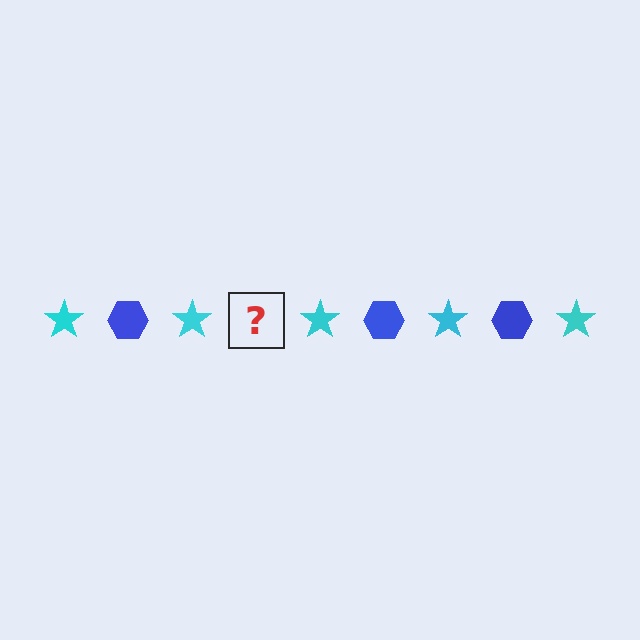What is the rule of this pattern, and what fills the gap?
The rule is that the pattern alternates between cyan star and blue hexagon. The gap should be filled with a blue hexagon.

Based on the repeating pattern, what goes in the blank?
The blank should be a blue hexagon.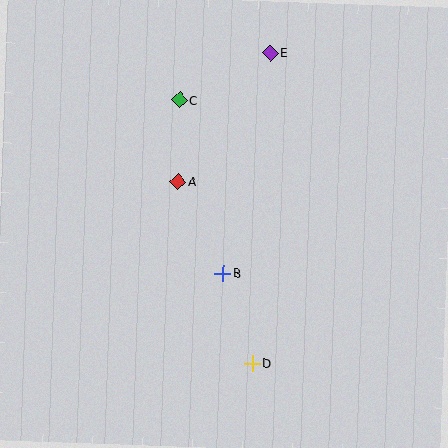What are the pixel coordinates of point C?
Point C is at (179, 100).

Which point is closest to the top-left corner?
Point C is closest to the top-left corner.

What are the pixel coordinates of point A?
Point A is at (178, 182).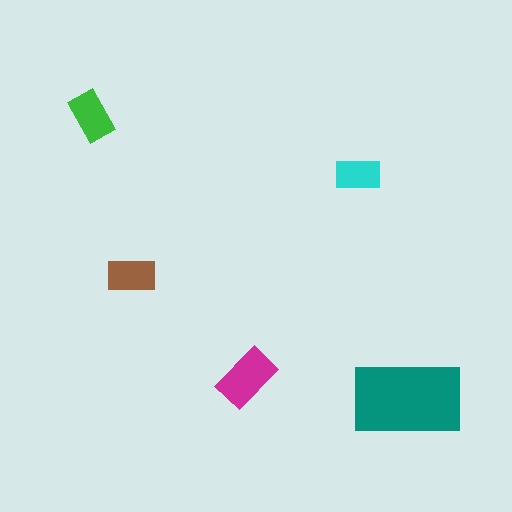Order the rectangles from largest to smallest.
the teal one, the magenta one, the green one, the brown one, the cyan one.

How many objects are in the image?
There are 5 objects in the image.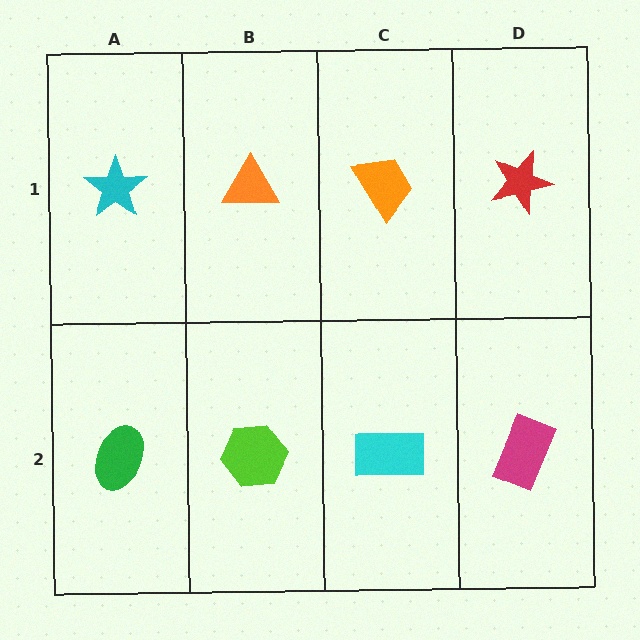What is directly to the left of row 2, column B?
A green ellipse.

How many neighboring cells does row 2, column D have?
2.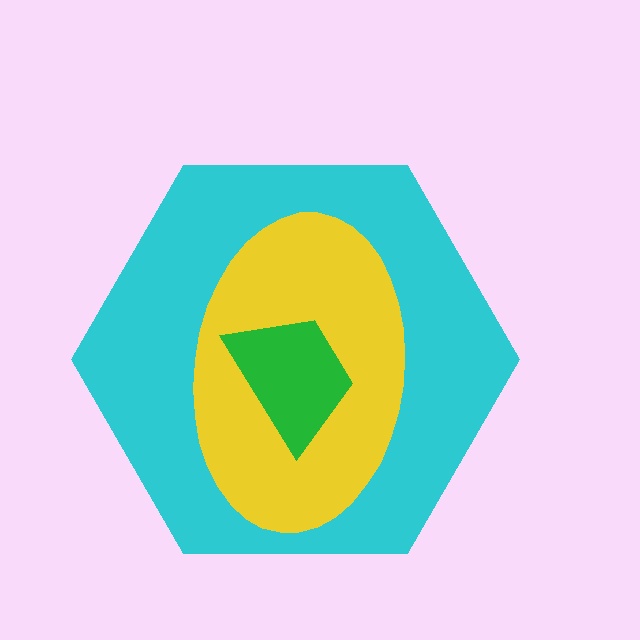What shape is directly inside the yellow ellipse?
The green trapezoid.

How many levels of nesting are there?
3.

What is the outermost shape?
The cyan hexagon.